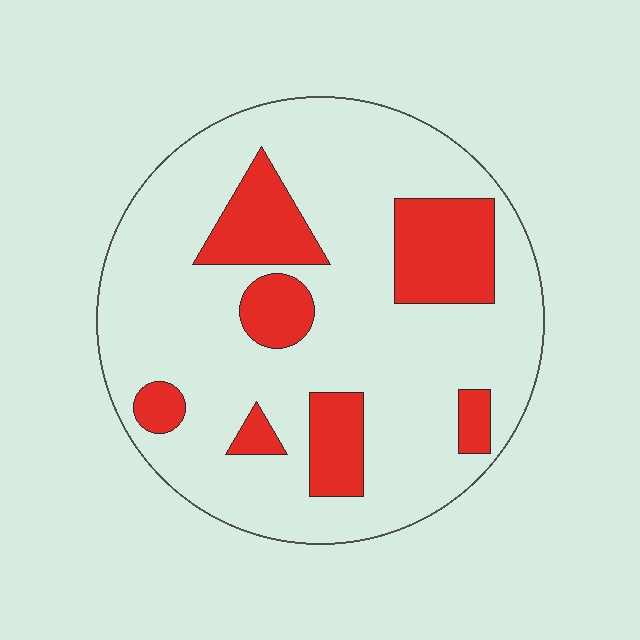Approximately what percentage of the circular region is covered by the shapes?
Approximately 20%.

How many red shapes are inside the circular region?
7.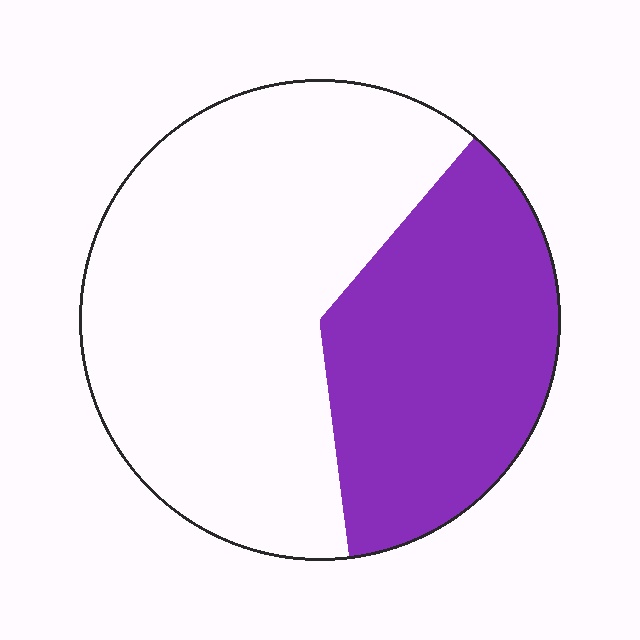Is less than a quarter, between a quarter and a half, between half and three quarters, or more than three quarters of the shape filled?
Between a quarter and a half.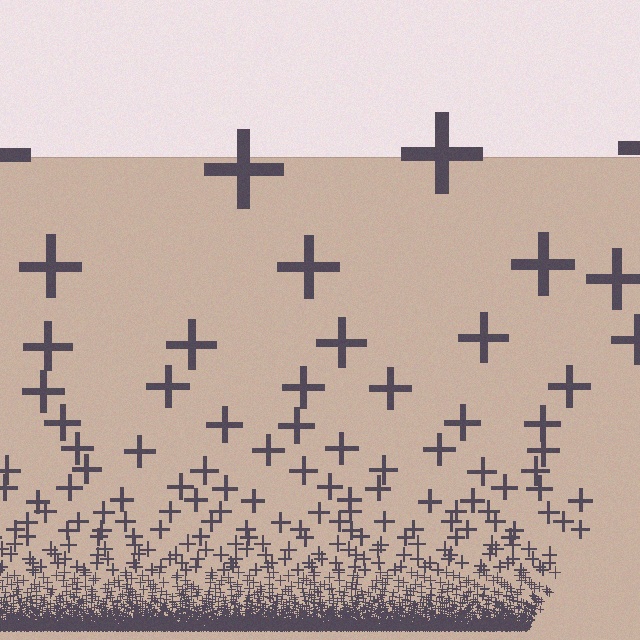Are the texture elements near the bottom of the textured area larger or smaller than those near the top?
Smaller. The gradient is inverted — elements near the bottom are smaller and denser.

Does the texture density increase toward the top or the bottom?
Density increases toward the bottom.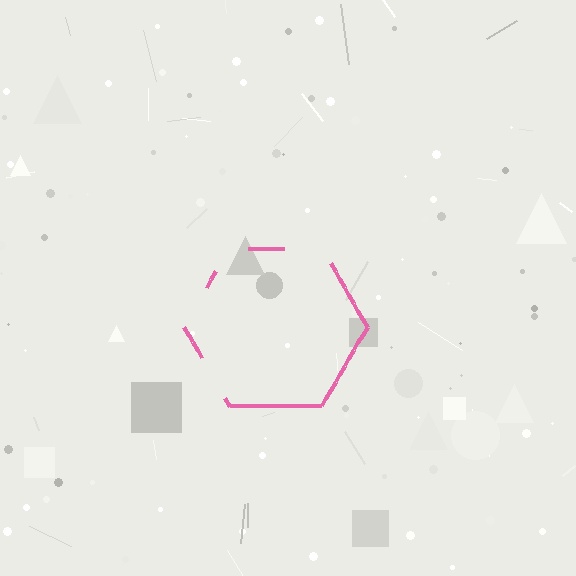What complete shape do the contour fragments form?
The contour fragments form a hexagon.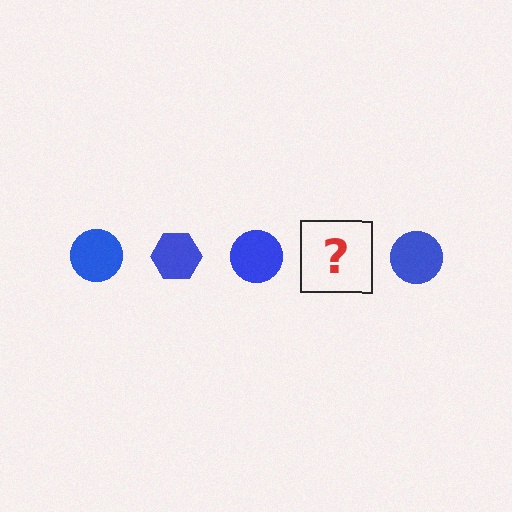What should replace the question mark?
The question mark should be replaced with a blue hexagon.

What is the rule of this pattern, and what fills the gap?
The rule is that the pattern cycles through circle, hexagon shapes in blue. The gap should be filled with a blue hexagon.